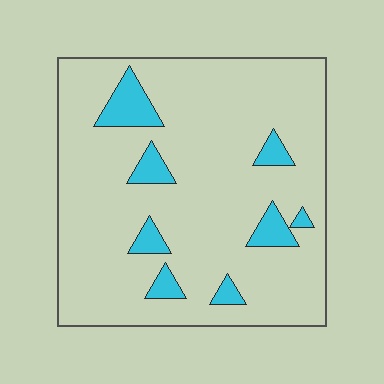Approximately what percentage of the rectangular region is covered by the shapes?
Approximately 10%.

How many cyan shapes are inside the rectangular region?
8.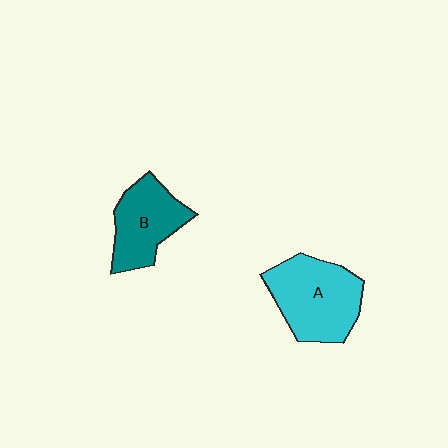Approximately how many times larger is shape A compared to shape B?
Approximately 1.3 times.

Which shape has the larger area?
Shape A (cyan).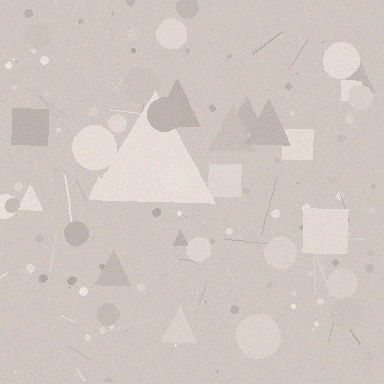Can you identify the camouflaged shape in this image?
The camouflaged shape is a triangle.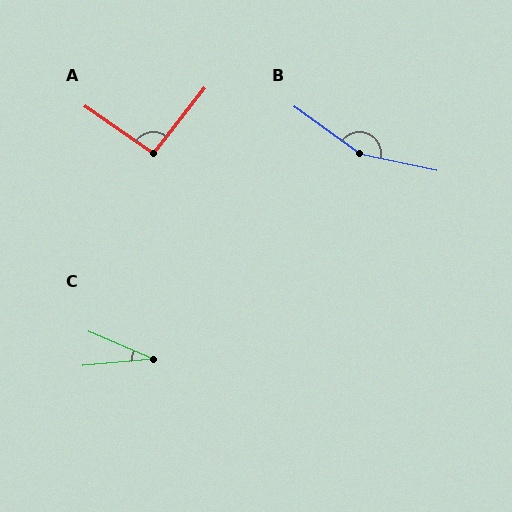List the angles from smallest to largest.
C (28°), A (93°), B (156°).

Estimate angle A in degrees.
Approximately 93 degrees.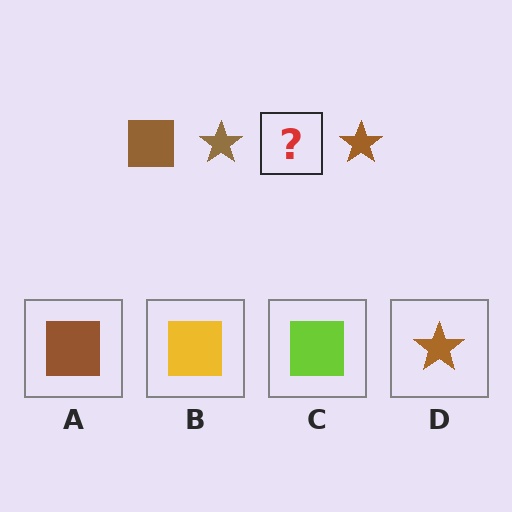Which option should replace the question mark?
Option A.